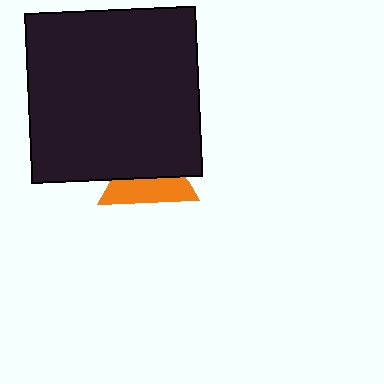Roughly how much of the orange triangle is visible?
About half of it is visible (roughly 46%).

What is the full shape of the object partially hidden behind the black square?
The partially hidden object is an orange triangle.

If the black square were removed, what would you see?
You would see the complete orange triangle.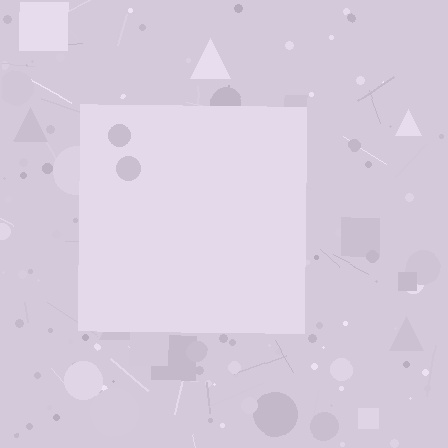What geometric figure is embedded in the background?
A square is embedded in the background.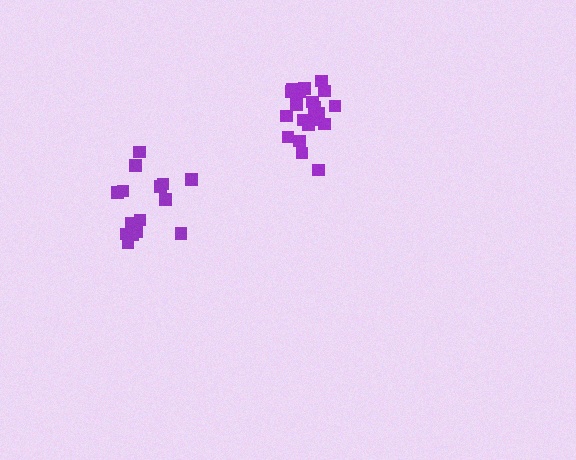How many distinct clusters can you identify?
There are 2 distinct clusters.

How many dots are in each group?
Group 1: 20 dots, Group 2: 15 dots (35 total).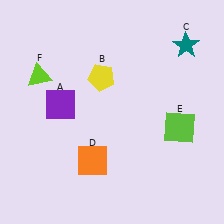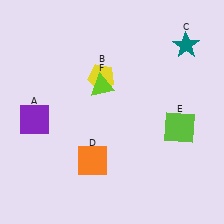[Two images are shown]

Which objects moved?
The objects that moved are: the purple square (A), the lime triangle (F).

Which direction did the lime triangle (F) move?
The lime triangle (F) moved right.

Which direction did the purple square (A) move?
The purple square (A) moved left.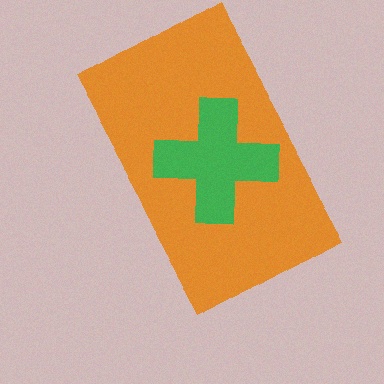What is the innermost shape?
The green cross.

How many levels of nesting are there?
2.